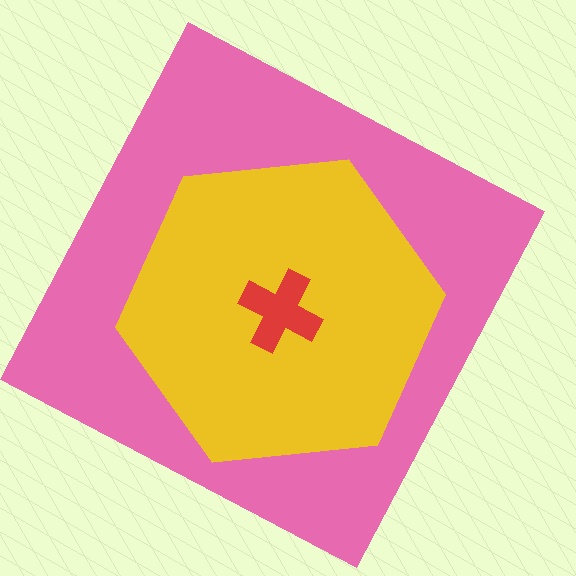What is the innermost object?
The red cross.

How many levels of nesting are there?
3.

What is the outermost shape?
The pink square.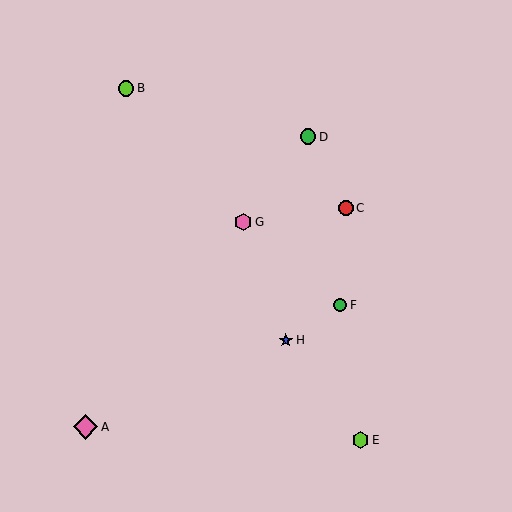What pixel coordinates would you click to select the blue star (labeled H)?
Click at (286, 340) to select the blue star H.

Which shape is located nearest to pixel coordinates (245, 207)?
The pink hexagon (labeled G) at (243, 222) is nearest to that location.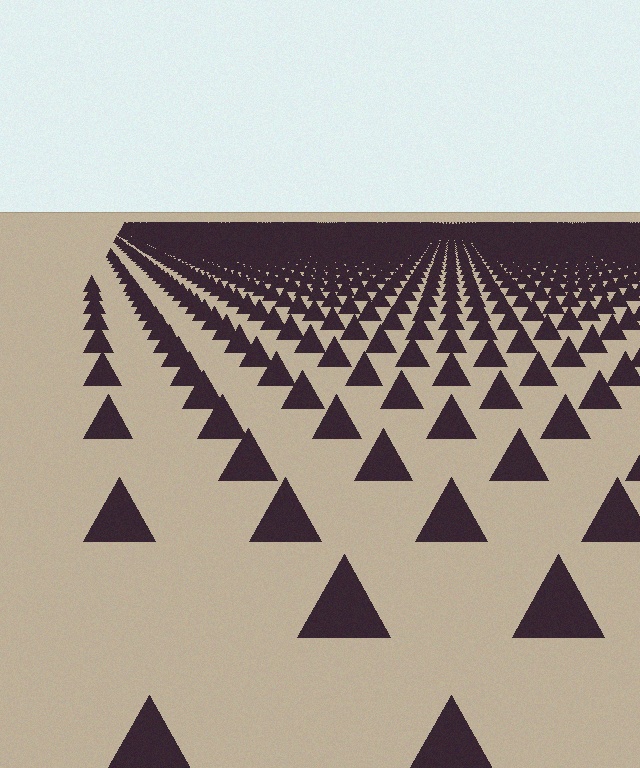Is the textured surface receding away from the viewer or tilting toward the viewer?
The surface is receding away from the viewer. Texture elements get smaller and denser toward the top.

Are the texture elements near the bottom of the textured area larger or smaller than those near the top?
Larger. Near the bottom, elements are closer to the viewer and appear at a bigger on-screen size.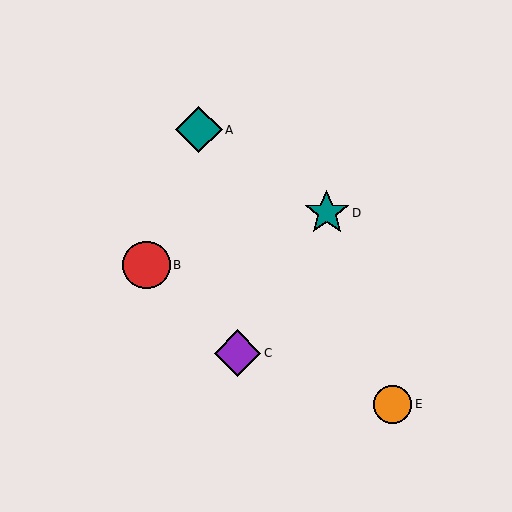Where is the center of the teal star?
The center of the teal star is at (327, 213).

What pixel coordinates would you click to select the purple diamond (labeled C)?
Click at (238, 353) to select the purple diamond C.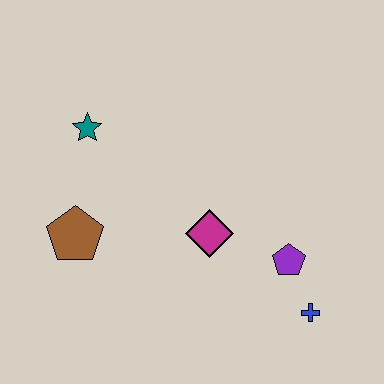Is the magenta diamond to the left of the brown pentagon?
No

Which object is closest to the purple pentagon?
The blue cross is closest to the purple pentagon.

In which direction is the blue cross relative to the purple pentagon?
The blue cross is below the purple pentagon.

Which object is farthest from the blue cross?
The teal star is farthest from the blue cross.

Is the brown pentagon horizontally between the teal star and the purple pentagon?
No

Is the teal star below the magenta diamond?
No